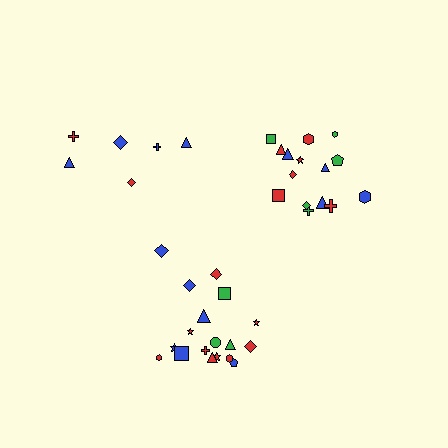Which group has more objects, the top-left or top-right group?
The top-right group.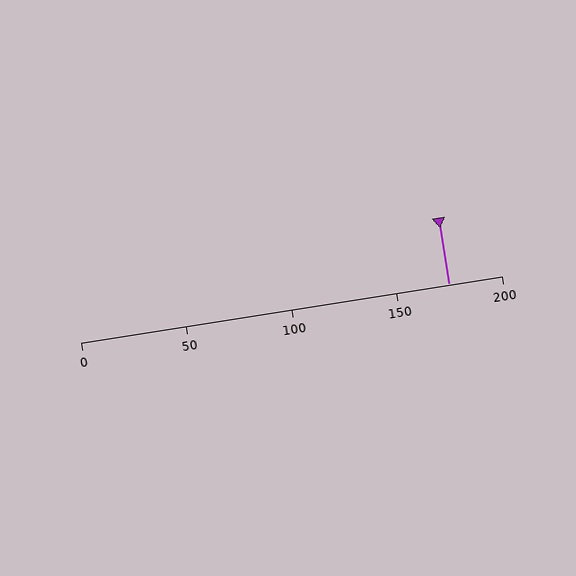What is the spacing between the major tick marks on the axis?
The major ticks are spaced 50 apart.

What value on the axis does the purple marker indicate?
The marker indicates approximately 175.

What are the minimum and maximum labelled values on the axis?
The axis runs from 0 to 200.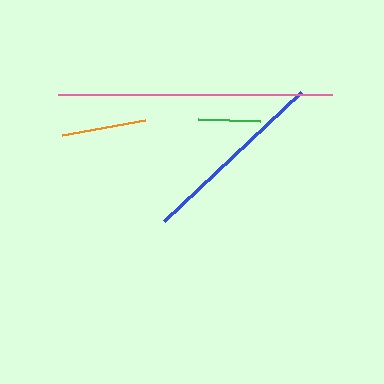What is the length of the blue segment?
The blue segment is approximately 189 pixels long.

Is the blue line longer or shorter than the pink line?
The pink line is longer than the blue line.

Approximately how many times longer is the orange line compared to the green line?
The orange line is approximately 1.3 times the length of the green line.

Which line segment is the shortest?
The green line is the shortest at approximately 62 pixels.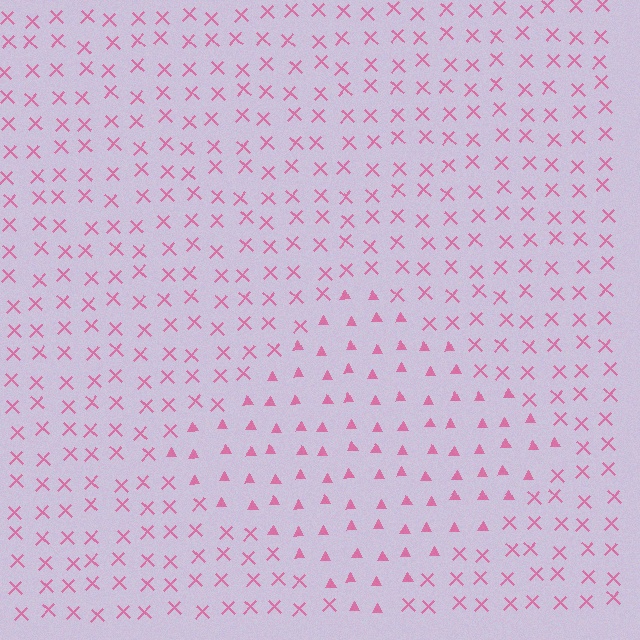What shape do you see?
I see a diamond.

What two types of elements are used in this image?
The image uses triangles inside the diamond region and X marks outside it.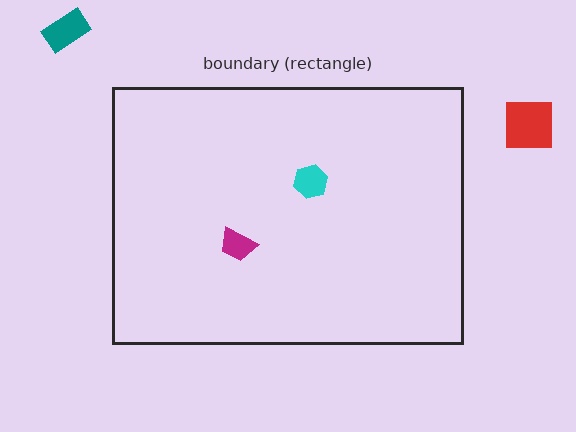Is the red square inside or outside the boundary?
Outside.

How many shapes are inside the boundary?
2 inside, 2 outside.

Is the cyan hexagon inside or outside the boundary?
Inside.